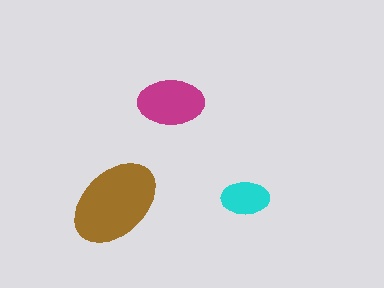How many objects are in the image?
There are 3 objects in the image.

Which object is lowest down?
The brown ellipse is bottommost.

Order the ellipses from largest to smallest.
the brown one, the magenta one, the cyan one.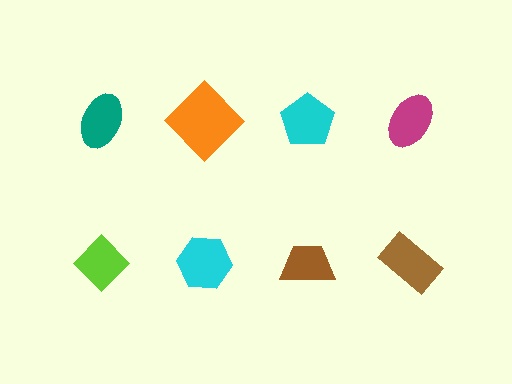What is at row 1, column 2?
An orange diamond.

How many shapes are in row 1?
4 shapes.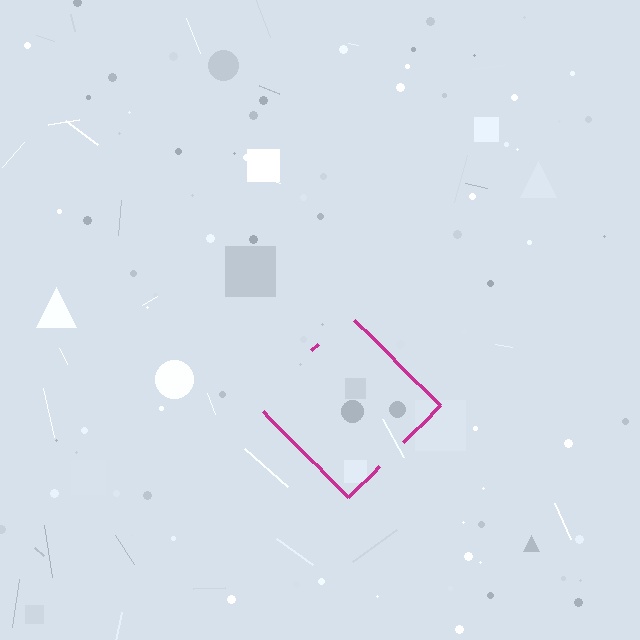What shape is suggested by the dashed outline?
The dashed outline suggests a diamond.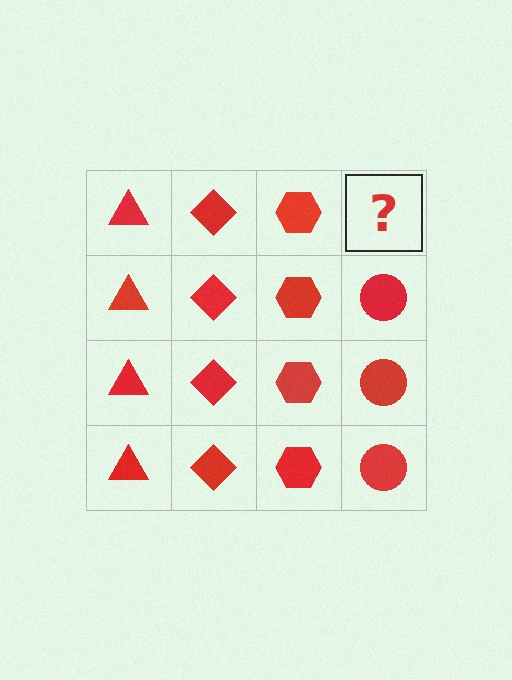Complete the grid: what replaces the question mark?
The question mark should be replaced with a red circle.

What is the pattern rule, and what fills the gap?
The rule is that each column has a consistent shape. The gap should be filled with a red circle.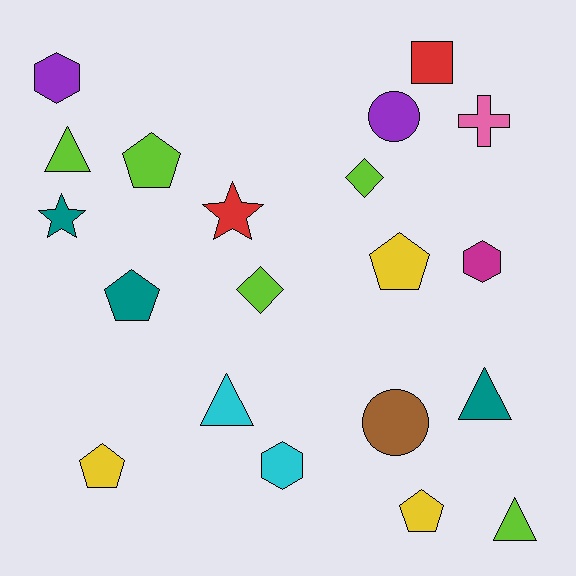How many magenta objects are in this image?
There is 1 magenta object.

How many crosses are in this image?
There is 1 cross.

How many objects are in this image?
There are 20 objects.